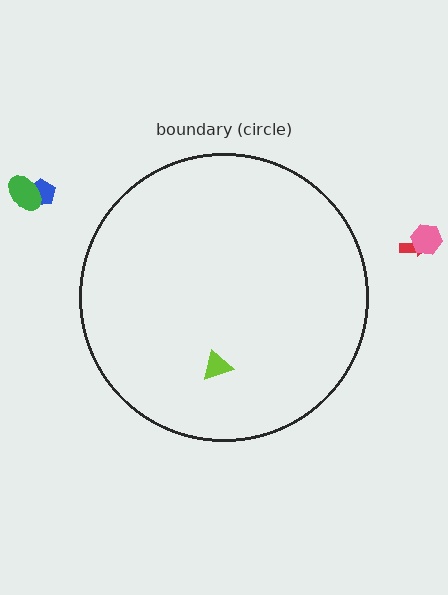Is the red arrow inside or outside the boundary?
Outside.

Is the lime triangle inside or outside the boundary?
Inside.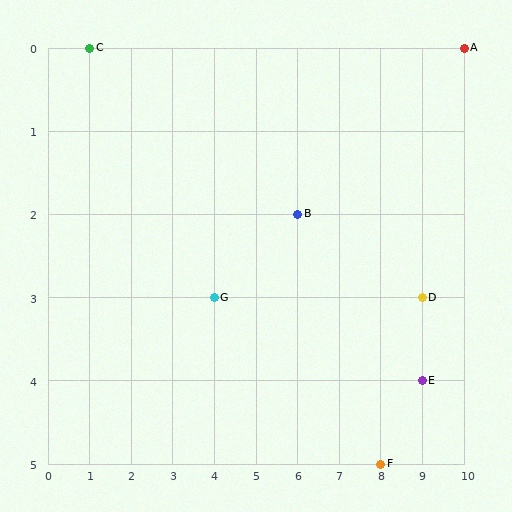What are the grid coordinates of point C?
Point C is at grid coordinates (1, 0).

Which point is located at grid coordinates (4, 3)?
Point G is at (4, 3).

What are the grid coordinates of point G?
Point G is at grid coordinates (4, 3).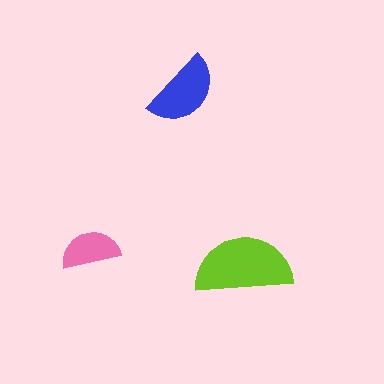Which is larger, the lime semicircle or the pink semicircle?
The lime one.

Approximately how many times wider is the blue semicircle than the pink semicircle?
About 1.5 times wider.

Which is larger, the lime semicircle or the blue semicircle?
The lime one.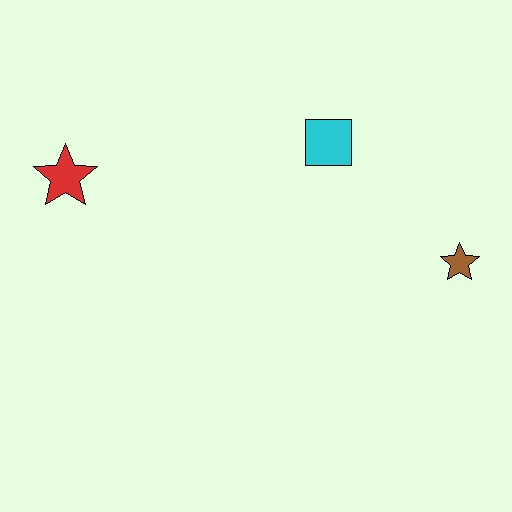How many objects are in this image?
There are 3 objects.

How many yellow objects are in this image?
There are no yellow objects.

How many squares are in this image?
There is 1 square.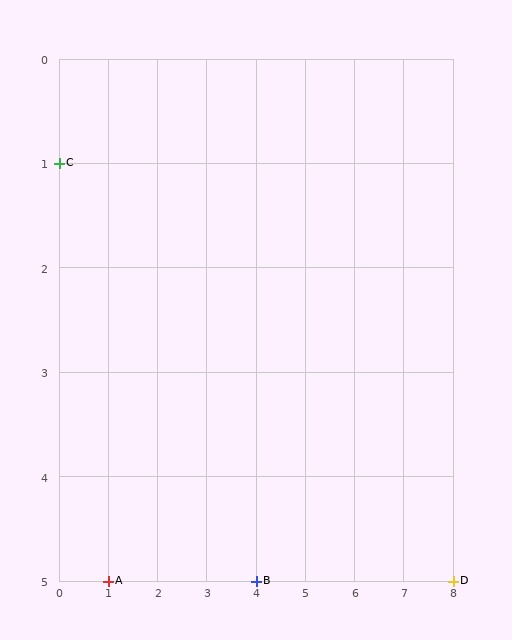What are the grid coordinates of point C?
Point C is at grid coordinates (0, 1).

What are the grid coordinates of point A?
Point A is at grid coordinates (1, 5).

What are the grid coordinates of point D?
Point D is at grid coordinates (8, 5).